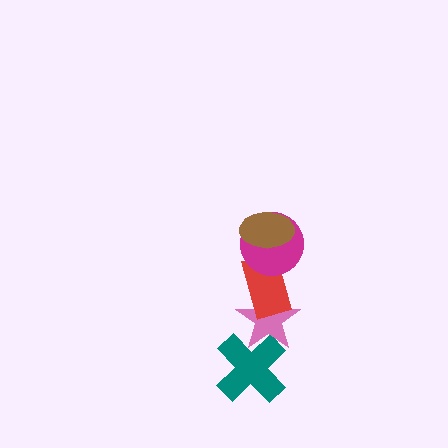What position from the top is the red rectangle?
The red rectangle is 3rd from the top.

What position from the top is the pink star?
The pink star is 4th from the top.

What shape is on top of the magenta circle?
The brown ellipse is on top of the magenta circle.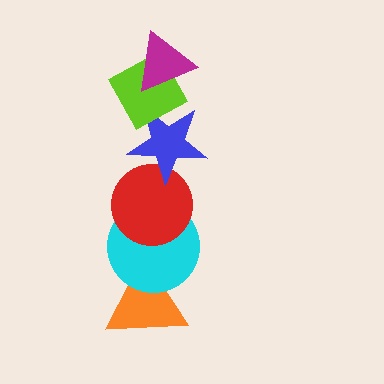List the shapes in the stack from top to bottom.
From top to bottom: the magenta triangle, the lime diamond, the blue star, the red circle, the cyan circle, the orange triangle.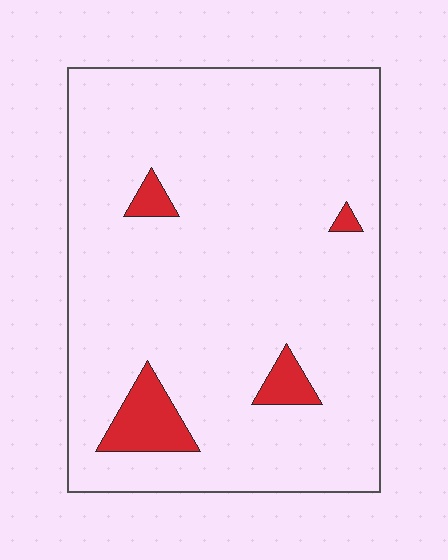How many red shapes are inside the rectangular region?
4.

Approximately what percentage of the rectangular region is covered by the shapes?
Approximately 5%.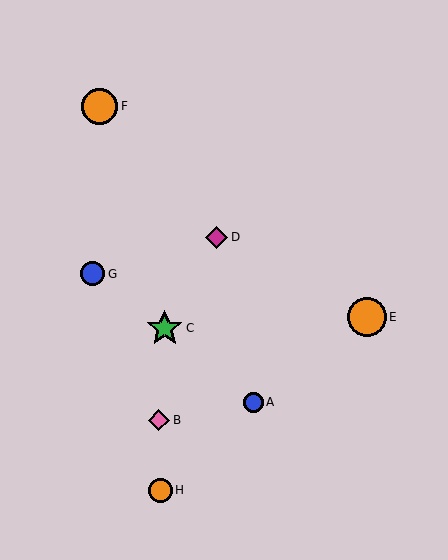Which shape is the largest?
The orange circle (labeled E) is the largest.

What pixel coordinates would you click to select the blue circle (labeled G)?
Click at (92, 274) to select the blue circle G.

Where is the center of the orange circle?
The center of the orange circle is at (100, 106).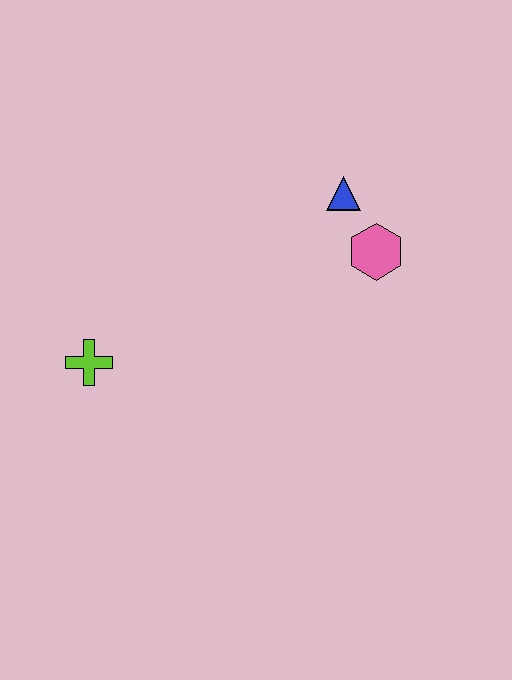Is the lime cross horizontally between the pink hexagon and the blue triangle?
No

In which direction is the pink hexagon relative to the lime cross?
The pink hexagon is to the right of the lime cross.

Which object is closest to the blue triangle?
The pink hexagon is closest to the blue triangle.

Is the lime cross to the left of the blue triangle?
Yes